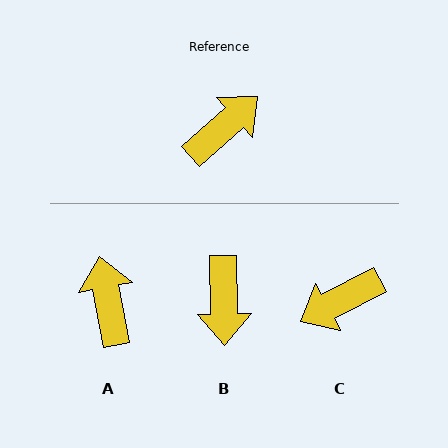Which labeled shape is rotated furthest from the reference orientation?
C, about 167 degrees away.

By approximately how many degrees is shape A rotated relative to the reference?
Approximately 59 degrees counter-clockwise.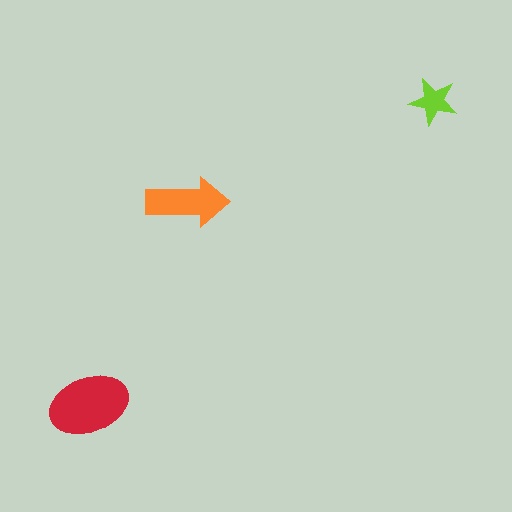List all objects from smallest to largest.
The lime star, the orange arrow, the red ellipse.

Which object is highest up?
The lime star is topmost.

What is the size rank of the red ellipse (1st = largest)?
1st.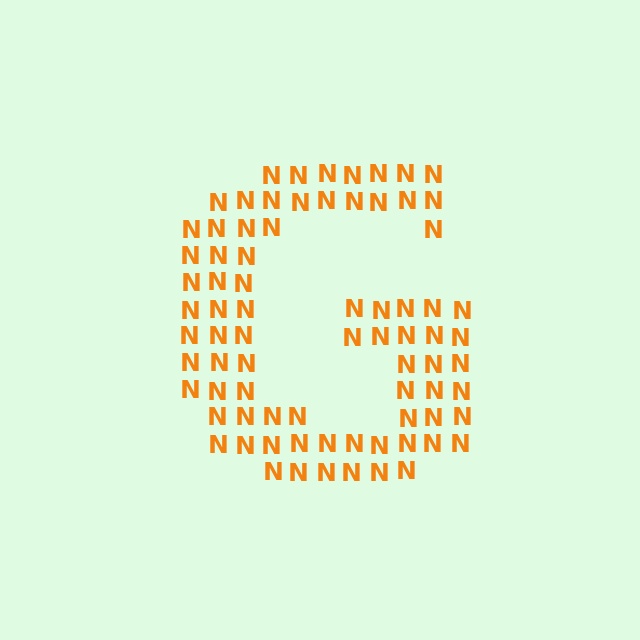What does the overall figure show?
The overall figure shows the letter G.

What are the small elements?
The small elements are letter N's.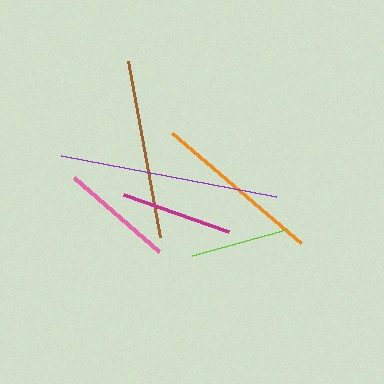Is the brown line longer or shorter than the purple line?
The purple line is longer than the brown line.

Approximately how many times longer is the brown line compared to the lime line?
The brown line is approximately 1.8 times the length of the lime line.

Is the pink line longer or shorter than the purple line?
The purple line is longer than the pink line.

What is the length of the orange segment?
The orange segment is approximately 169 pixels long.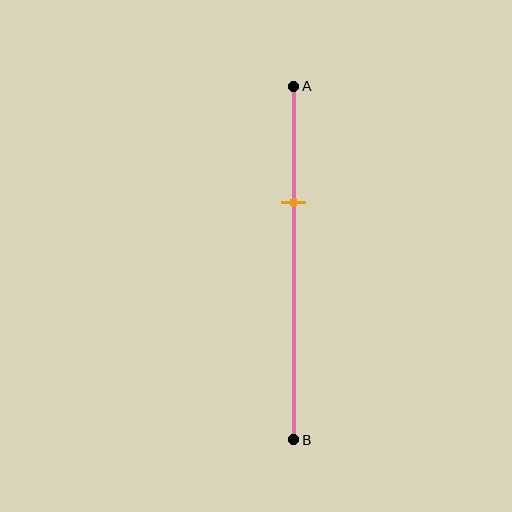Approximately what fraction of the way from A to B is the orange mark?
The orange mark is approximately 35% of the way from A to B.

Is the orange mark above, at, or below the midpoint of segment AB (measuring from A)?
The orange mark is above the midpoint of segment AB.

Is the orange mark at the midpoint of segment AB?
No, the mark is at about 35% from A, not at the 50% midpoint.